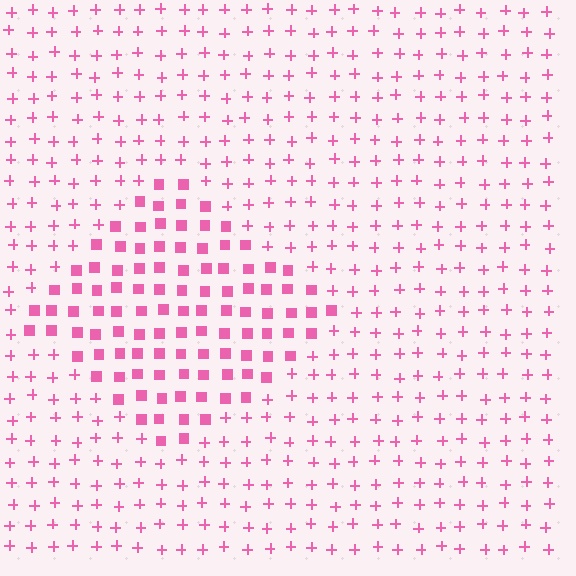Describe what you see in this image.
The image is filled with small pink elements arranged in a uniform grid. A diamond-shaped region contains squares, while the surrounding area contains plus signs. The boundary is defined purely by the change in element shape.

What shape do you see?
I see a diamond.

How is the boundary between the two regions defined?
The boundary is defined by a change in element shape: squares inside vs. plus signs outside. All elements share the same color and spacing.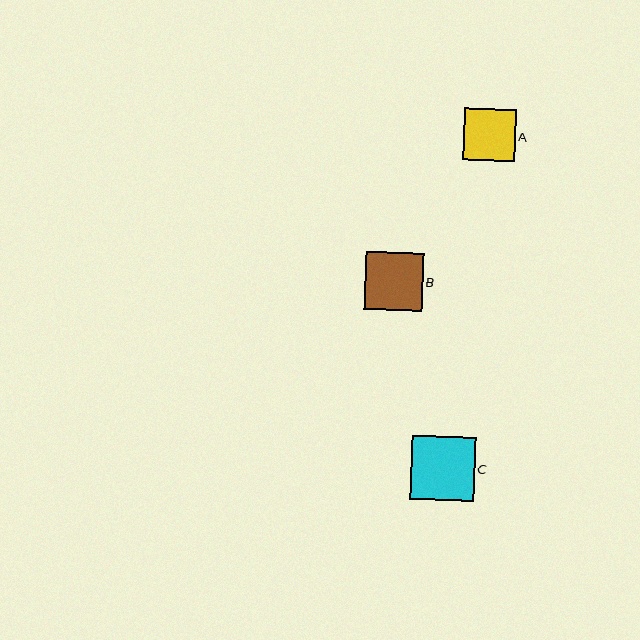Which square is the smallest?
Square A is the smallest with a size of approximately 52 pixels.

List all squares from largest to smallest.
From largest to smallest: C, B, A.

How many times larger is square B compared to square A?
Square B is approximately 1.1 times the size of square A.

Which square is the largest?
Square C is the largest with a size of approximately 64 pixels.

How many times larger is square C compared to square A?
Square C is approximately 1.2 times the size of square A.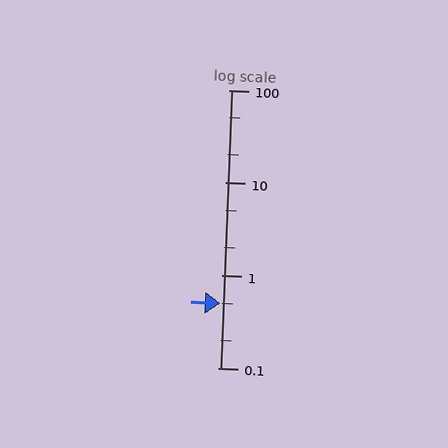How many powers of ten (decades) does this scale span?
The scale spans 3 decades, from 0.1 to 100.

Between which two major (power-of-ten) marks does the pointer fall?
The pointer is between 0.1 and 1.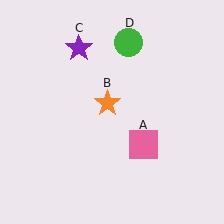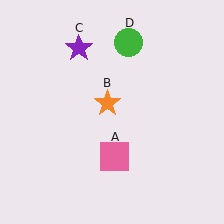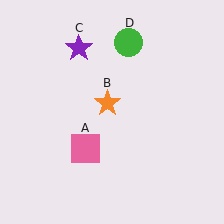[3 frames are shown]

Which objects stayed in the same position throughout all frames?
Orange star (object B) and purple star (object C) and green circle (object D) remained stationary.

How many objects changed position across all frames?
1 object changed position: pink square (object A).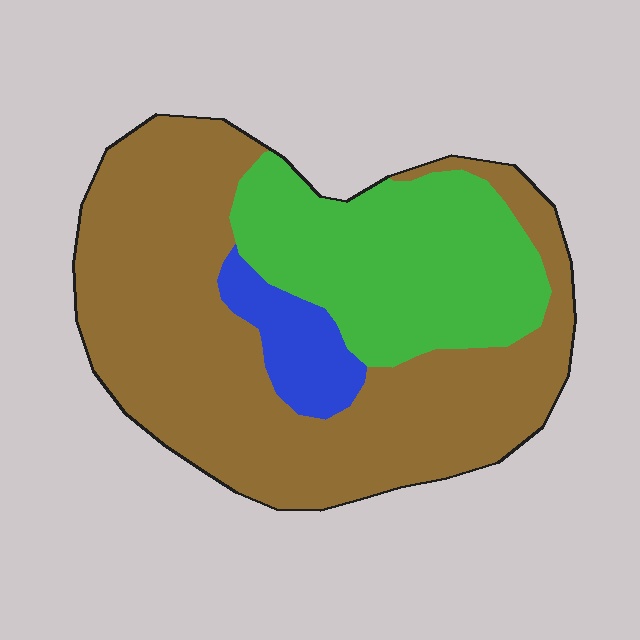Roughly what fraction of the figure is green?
Green takes up between a sixth and a third of the figure.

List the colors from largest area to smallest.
From largest to smallest: brown, green, blue.